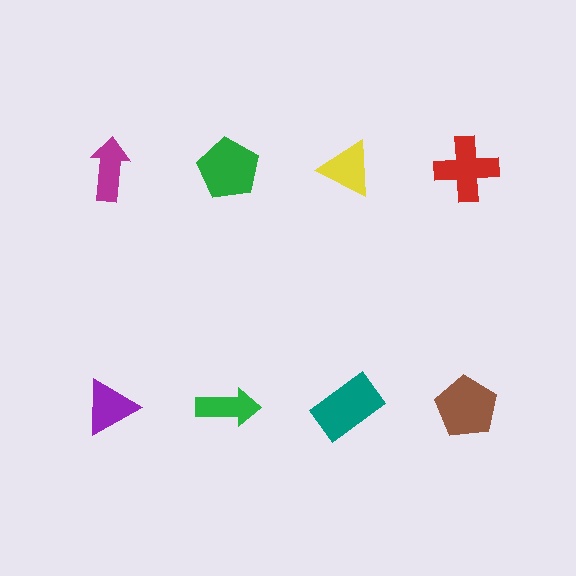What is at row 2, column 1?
A purple triangle.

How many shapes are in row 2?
4 shapes.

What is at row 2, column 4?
A brown pentagon.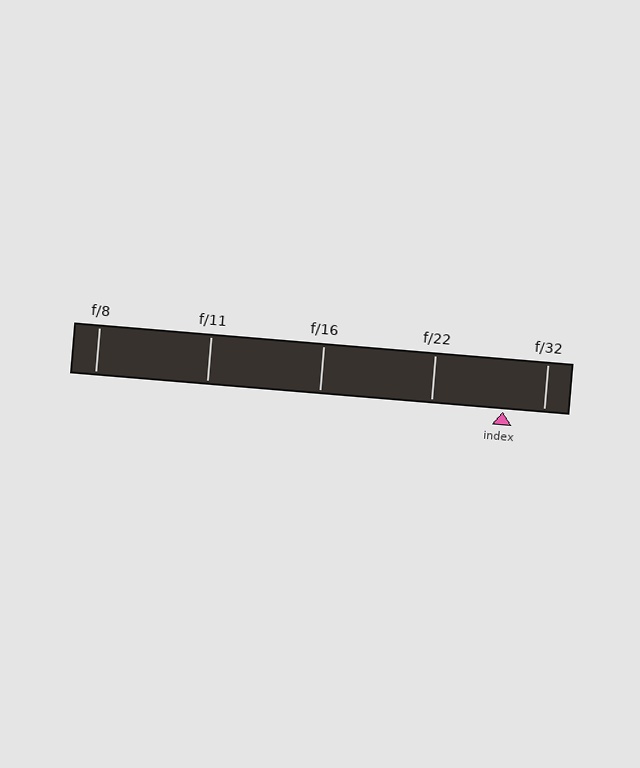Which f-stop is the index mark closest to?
The index mark is closest to f/32.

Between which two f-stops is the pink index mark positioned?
The index mark is between f/22 and f/32.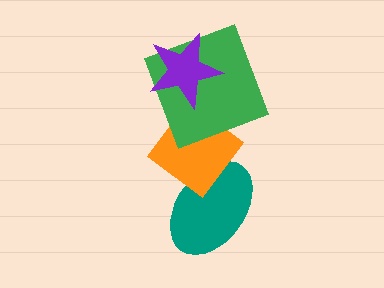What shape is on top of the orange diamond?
The green square is on top of the orange diamond.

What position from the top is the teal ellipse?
The teal ellipse is 4th from the top.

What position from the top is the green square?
The green square is 2nd from the top.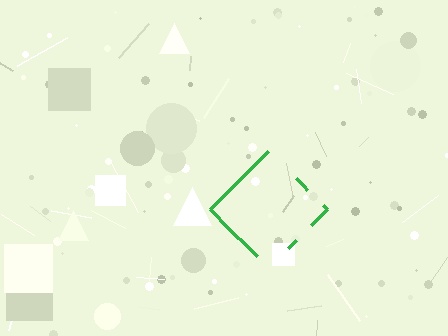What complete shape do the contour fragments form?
The contour fragments form a diamond.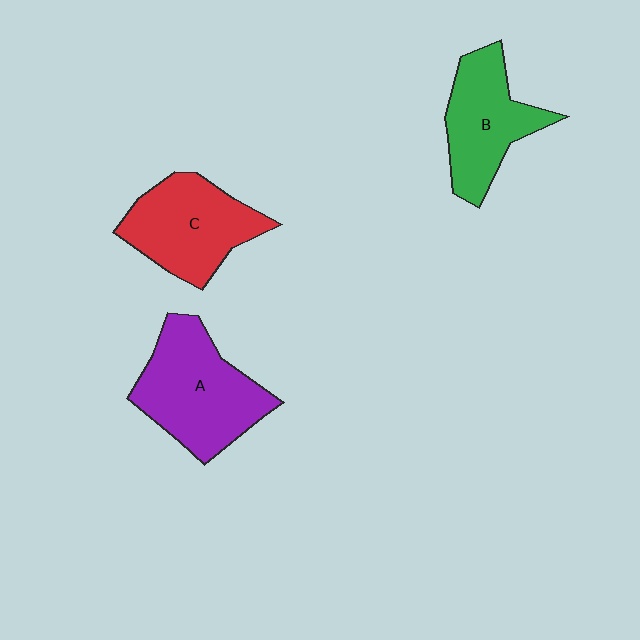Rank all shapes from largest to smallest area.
From largest to smallest: A (purple), C (red), B (green).